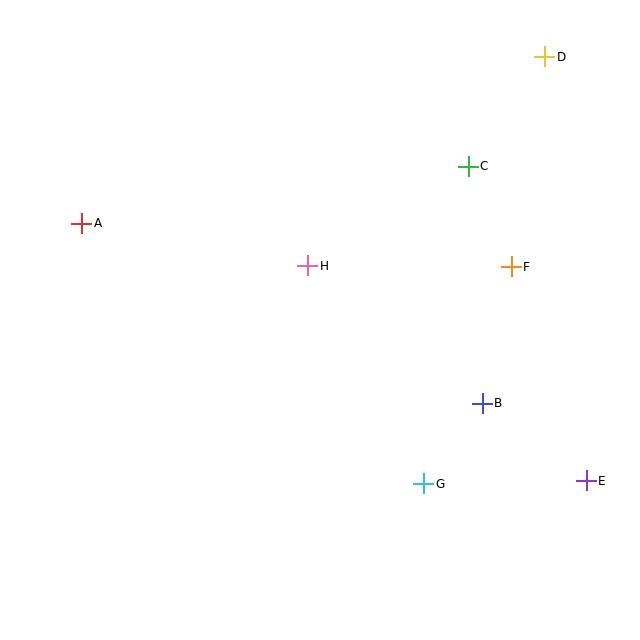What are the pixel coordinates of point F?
Point F is at (511, 267).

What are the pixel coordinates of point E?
Point E is at (586, 481).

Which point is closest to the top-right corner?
Point D is closest to the top-right corner.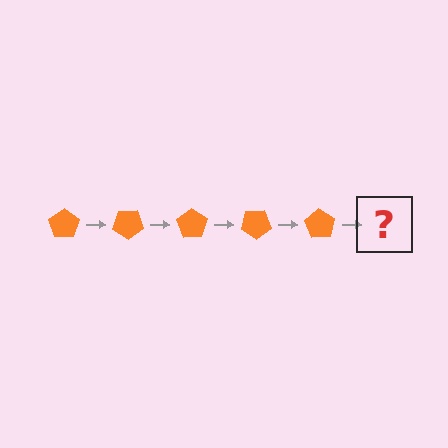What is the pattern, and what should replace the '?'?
The pattern is that the pentagon rotates 35 degrees each step. The '?' should be an orange pentagon rotated 175 degrees.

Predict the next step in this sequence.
The next step is an orange pentagon rotated 175 degrees.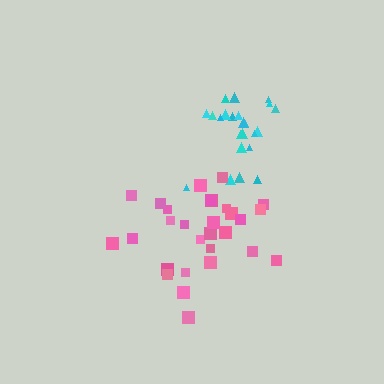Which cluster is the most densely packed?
Cyan.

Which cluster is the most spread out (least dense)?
Pink.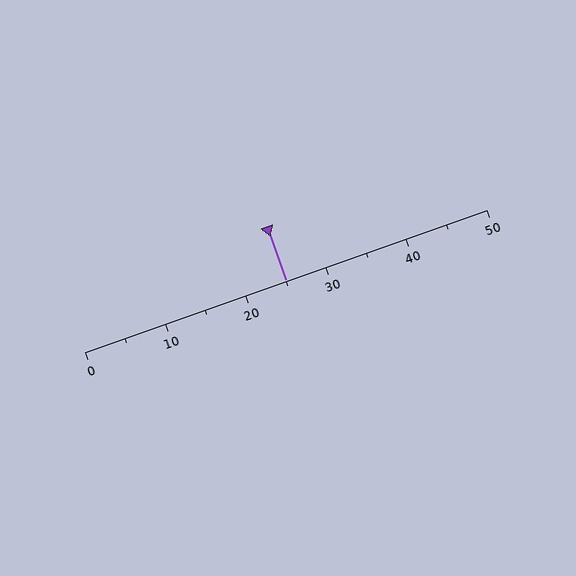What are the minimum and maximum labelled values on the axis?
The axis runs from 0 to 50.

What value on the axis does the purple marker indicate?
The marker indicates approximately 25.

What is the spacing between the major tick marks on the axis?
The major ticks are spaced 10 apart.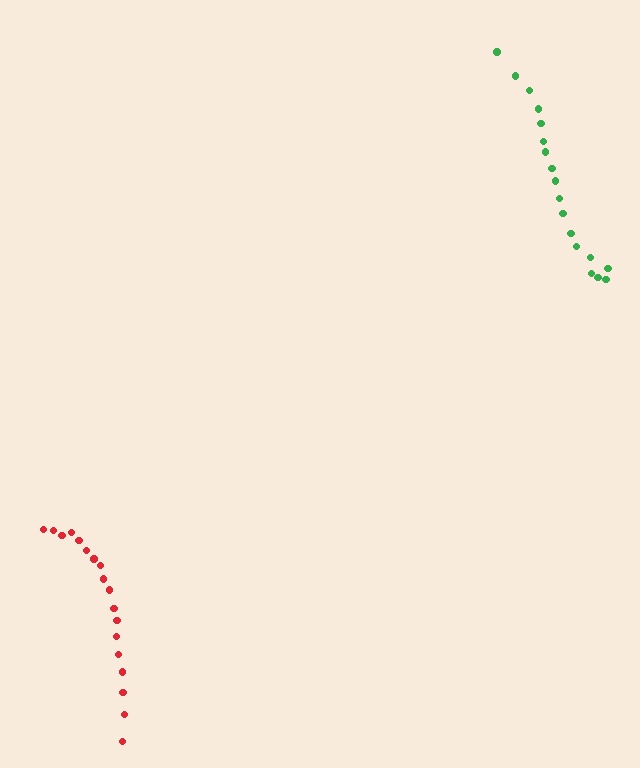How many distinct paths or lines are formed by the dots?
There are 2 distinct paths.